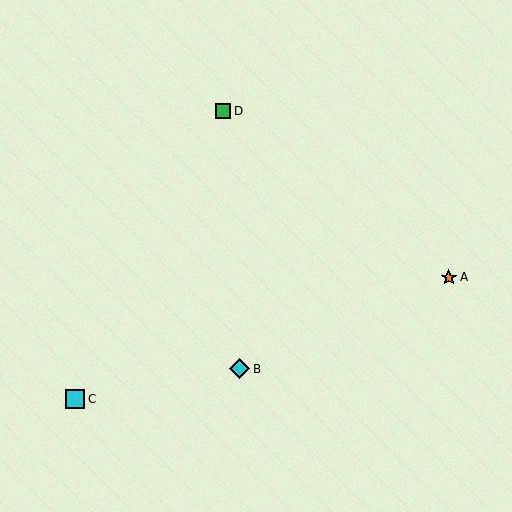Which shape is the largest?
The cyan diamond (labeled B) is the largest.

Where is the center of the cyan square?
The center of the cyan square is at (75, 399).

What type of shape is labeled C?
Shape C is a cyan square.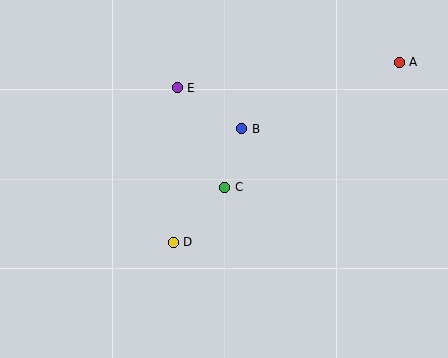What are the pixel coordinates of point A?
Point A is at (399, 62).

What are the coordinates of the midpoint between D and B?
The midpoint between D and B is at (207, 185).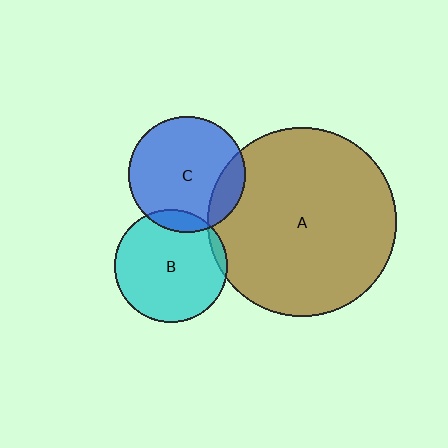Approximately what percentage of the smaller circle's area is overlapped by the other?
Approximately 10%.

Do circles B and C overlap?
Yes.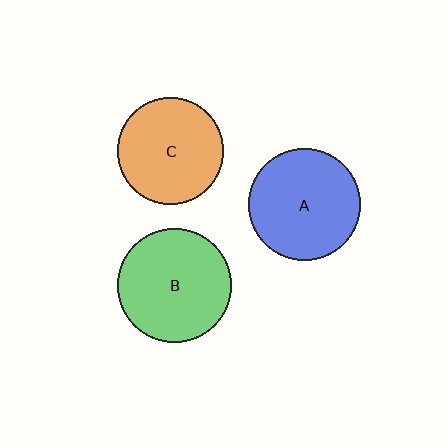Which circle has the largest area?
Circle B (green).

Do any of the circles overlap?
No, none of the circles overlap.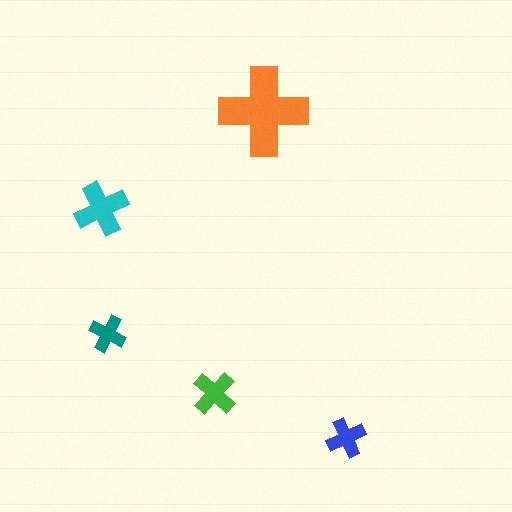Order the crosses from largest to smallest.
the orange one, the cyan one, the green one, the blue one, the teal one.